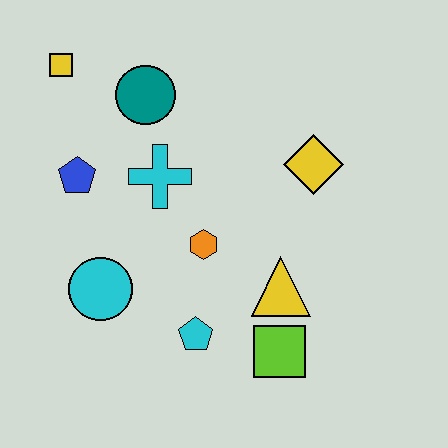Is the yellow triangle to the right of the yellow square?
Yes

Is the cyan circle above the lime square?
Yes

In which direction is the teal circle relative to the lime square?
The teal circle is above the lime square.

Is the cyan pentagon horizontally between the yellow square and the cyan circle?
No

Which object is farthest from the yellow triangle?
The yellow square is farthest from the yellow triangle.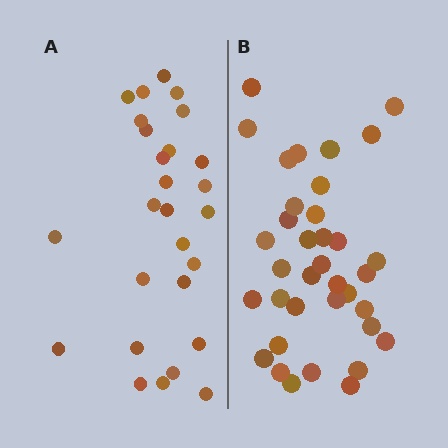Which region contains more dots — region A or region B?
Region B (the right region) has more dots.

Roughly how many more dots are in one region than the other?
Region B has roughly 8 or so more dots than region A.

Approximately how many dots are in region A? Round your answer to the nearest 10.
About 30 dots. (The exact count is 27, which rounds to 30.)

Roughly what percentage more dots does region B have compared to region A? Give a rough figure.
About 35% more.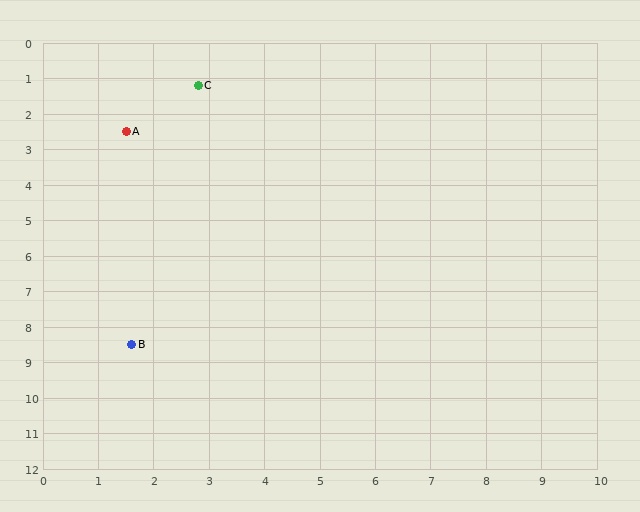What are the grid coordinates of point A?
Point A is at approximately (1.5, 2.5).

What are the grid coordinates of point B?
Point B is at approximately (1.6, 8.5).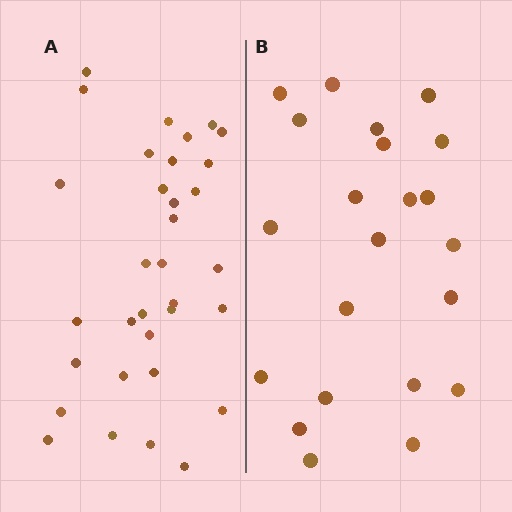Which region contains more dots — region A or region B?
Region A (the left region) has more dots.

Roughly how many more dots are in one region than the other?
Region A has roughly 12 or so more dots than region B.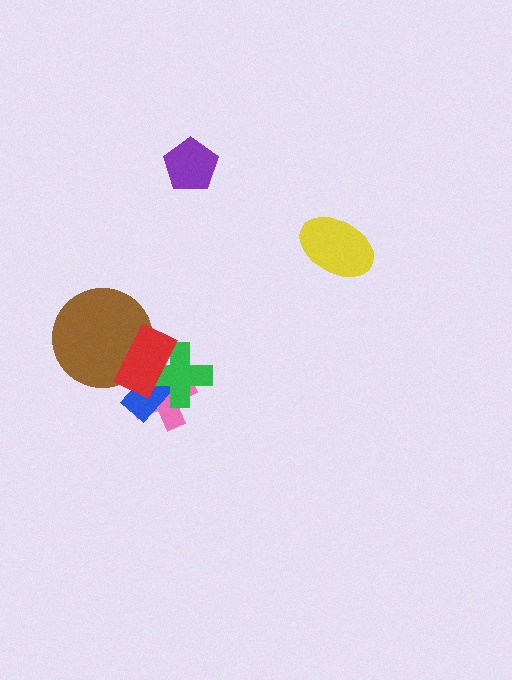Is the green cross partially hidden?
Yes, it is partially covered by another shape.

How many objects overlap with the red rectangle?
4 objects overlap with the red rectangle.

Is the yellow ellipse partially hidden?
No, no other shape covers it.